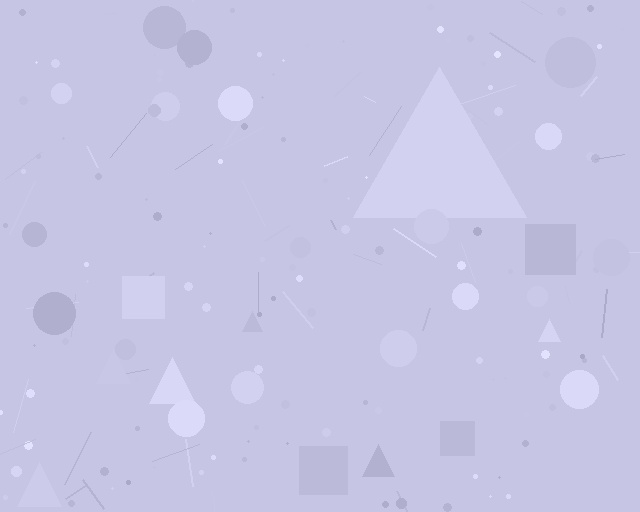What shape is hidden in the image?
A triangle is hidden in the image.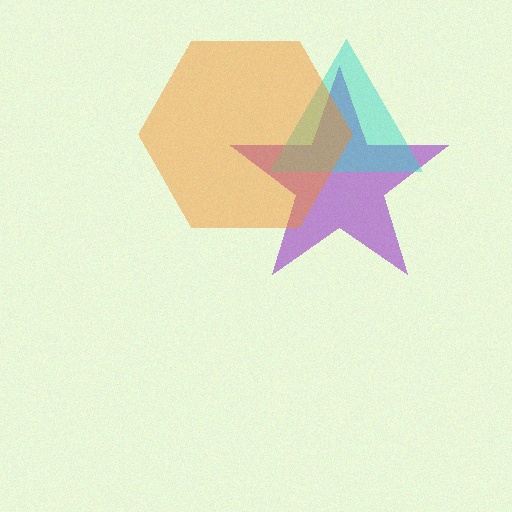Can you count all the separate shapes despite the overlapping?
Yes, there are 3 separate shapes.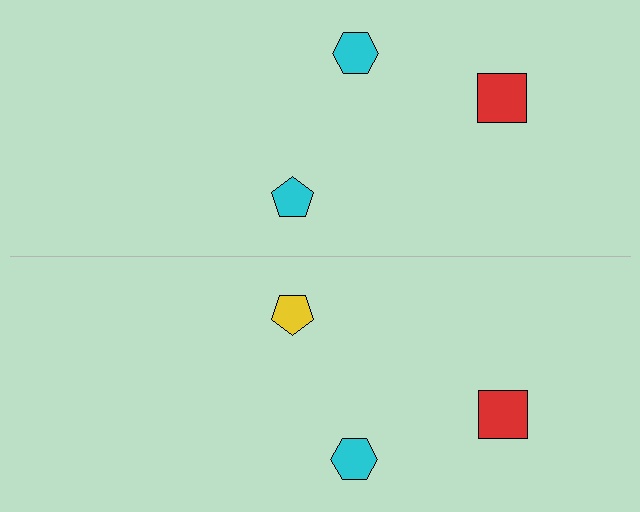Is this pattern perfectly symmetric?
No, the pattern is not perfectly symmetric. The yellow pentagon on the bottom side breaks the symmetry — its mirror counterpart is cyan.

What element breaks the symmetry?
The yellow pentagon on the bottom side breaks the symmetry — its mirror counterpart is cyan.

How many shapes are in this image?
There are 6 shapes in this image.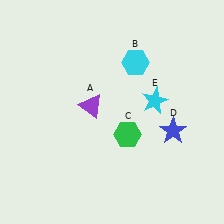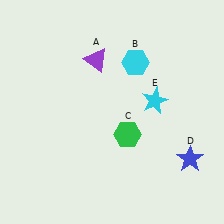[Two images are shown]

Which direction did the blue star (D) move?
The blue star (D) moved down.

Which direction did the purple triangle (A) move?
The purple triangle (A) moved up.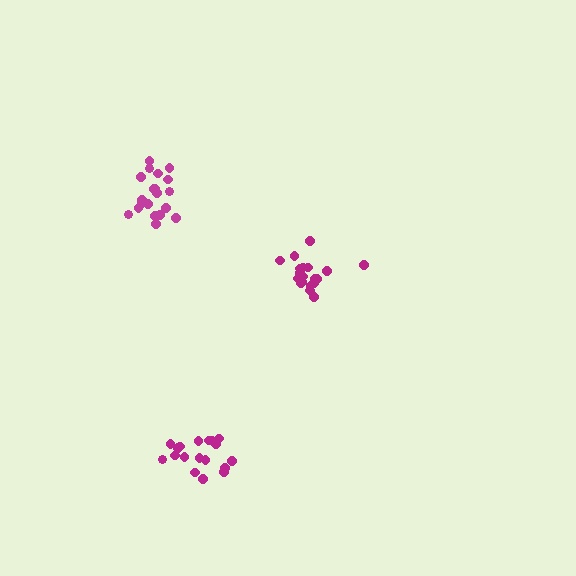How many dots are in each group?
Group 1: 19 dots, Group 2: 20 dots, Group 3: 18 dots (57 total).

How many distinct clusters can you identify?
There are 3 distinct clusters.